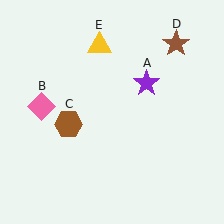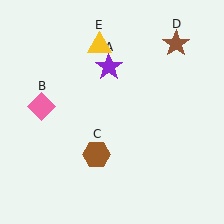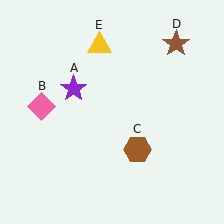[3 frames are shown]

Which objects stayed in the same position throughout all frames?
Pink diamond (object B) and brown star (object D) and yellow triangle (object E) remained stationary.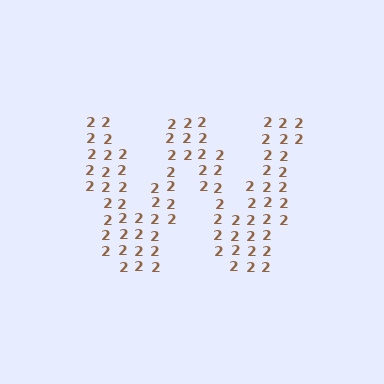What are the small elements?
The small elements are digit 2's.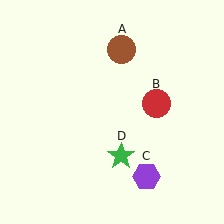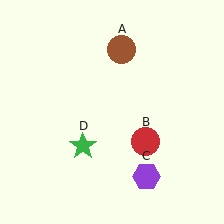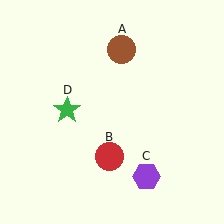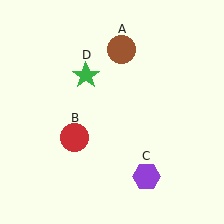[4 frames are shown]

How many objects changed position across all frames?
2 objects changed position: red circle (object B), green star (object D).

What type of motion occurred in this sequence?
The red circle (object B), green star (object D) rotated clockwise around the center of the scene.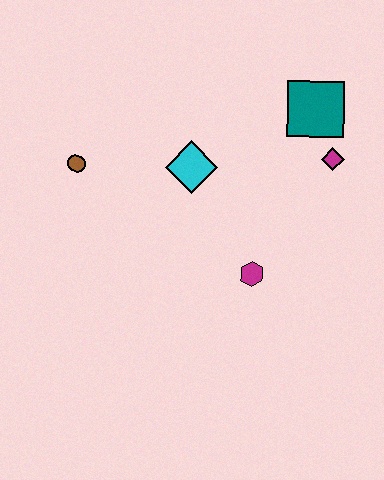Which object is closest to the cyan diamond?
The brown circle is closest to the cyan diamond.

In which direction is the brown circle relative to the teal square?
The brown circle is to the left of the teal square.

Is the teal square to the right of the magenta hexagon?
Yes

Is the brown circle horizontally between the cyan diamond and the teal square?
No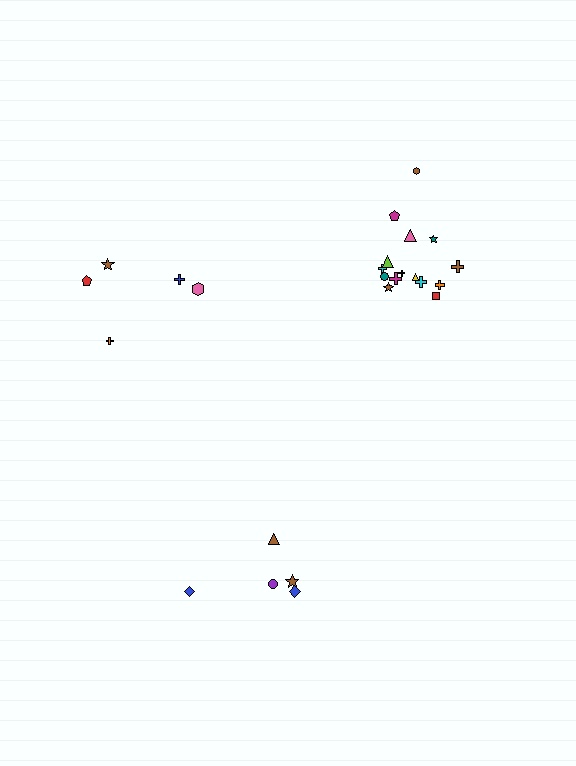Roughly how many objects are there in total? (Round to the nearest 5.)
Roughly 25 objects in total.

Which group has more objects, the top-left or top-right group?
The top-right group.